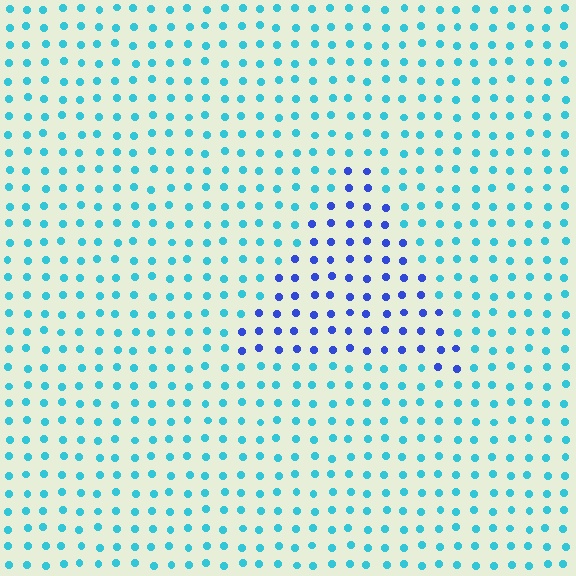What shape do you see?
I see a triangle.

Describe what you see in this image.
The image is filled with small cyan elements in a uniform arrangement. A triangle-shaped region is visible where the elements are tinted to a slightly different hue, forming a subtle color boundary.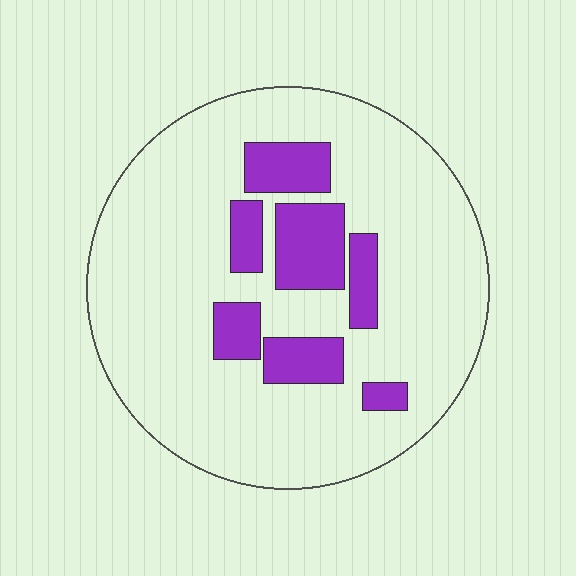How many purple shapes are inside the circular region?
7.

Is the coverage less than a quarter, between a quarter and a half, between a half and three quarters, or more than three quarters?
Less than a quarter.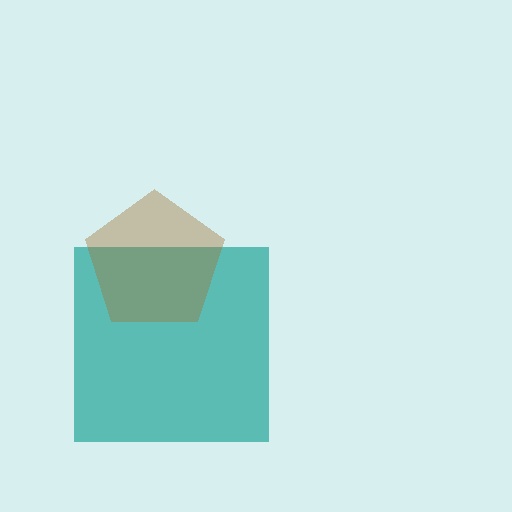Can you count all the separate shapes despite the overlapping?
Yes, there are 2 separate shapes.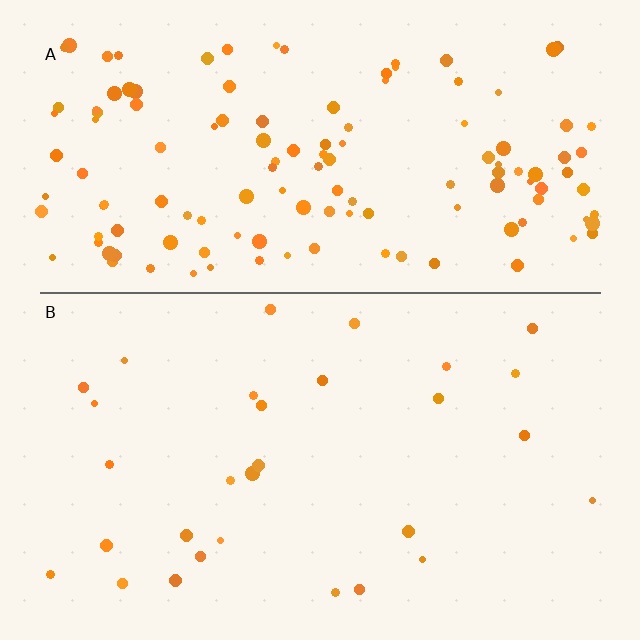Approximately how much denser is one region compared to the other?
Approximately 4.5× — region A over region B.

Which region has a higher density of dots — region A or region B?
A (the top).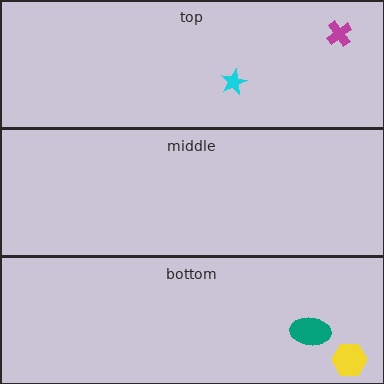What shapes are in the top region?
The magenta cross, the cyan star.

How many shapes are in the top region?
2.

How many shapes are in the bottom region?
2.